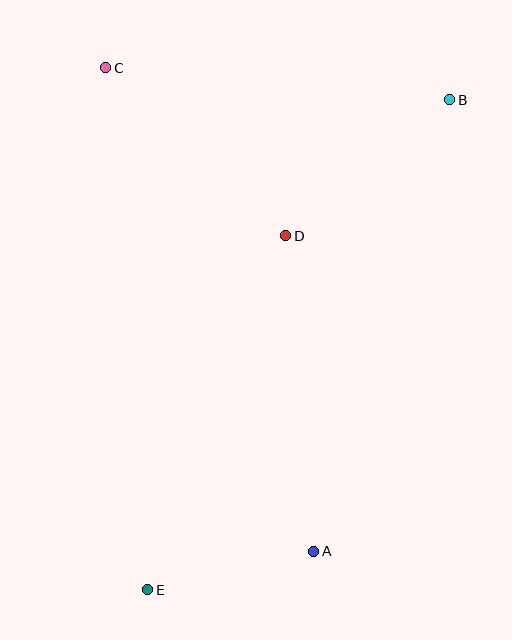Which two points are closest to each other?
Points A and E are closest to each other.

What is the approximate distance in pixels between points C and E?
The distance between C and E is approximately 524 pixels.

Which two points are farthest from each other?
Points B and E are farthest from each other.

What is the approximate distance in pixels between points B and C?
The distance between B and C is approximately 345 pixels.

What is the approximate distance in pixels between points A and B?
The distance between A and B is approximately 472 pixels.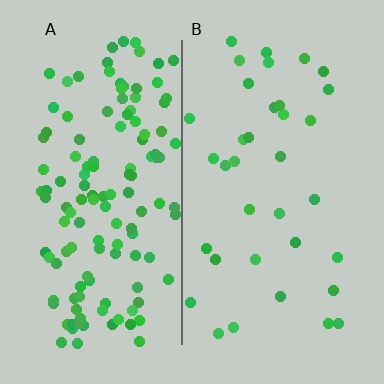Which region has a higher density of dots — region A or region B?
A (the left).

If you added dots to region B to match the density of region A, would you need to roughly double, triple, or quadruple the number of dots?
Approximately quadruple.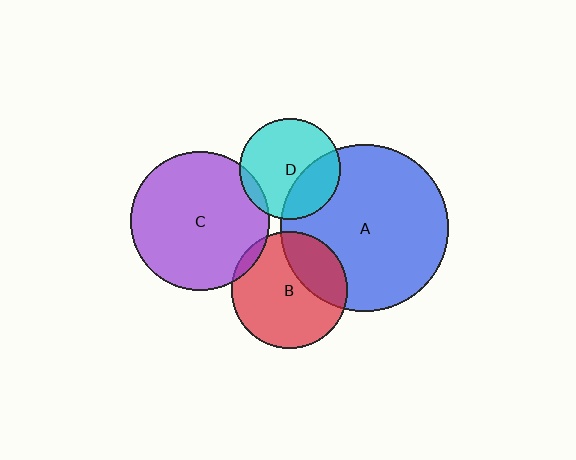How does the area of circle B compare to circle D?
Approximately 1.3 times.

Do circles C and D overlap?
Yes.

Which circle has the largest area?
Circle A (blue).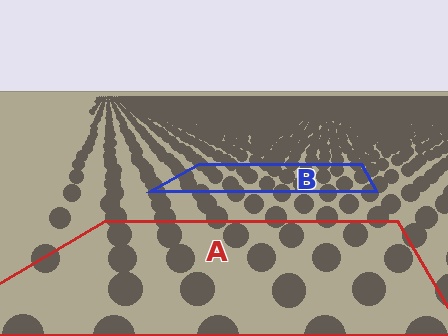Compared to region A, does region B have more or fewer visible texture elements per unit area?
Region B has more texture elements per unit area — they are packed more densely because it is farther away.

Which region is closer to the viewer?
Region A is closer. The texture elements there are larger and more spread out.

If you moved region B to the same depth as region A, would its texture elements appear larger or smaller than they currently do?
They would appear larger. At a closer depth, the same texture elements are projected at a bigger on-screen size.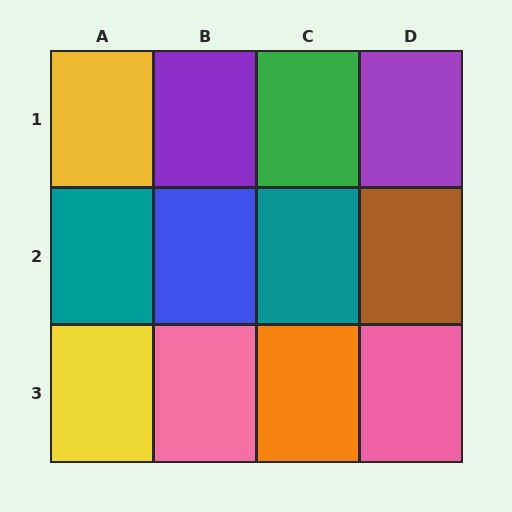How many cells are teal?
2 cells are teal.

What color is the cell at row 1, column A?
Yellow.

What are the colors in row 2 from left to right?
Teal, blue, teal, brown.